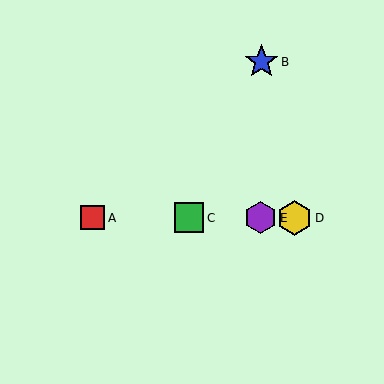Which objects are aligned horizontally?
Objects A, C, D, E are aligned horizontally.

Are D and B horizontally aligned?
No, D is at y≈218 and B is at y≈62.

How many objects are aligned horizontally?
4 objects (A, C, D, E) are aligned horizontally.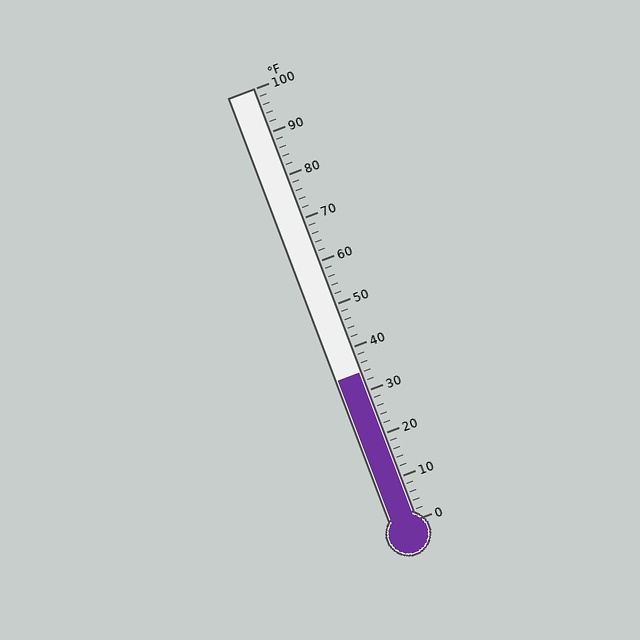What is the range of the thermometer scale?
The thermometer scale ranges from 0°F to 100°F.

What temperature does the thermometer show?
The thermometer shows approximately 34°F.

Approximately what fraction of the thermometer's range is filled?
The thermometer is filled to approximately 35% of its range.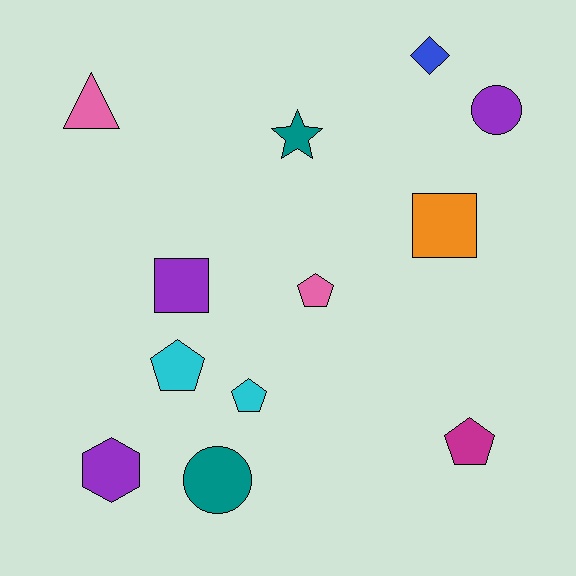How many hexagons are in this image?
There is 1 hexagon.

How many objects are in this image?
There are 12 objects.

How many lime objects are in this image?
There are no lime objects.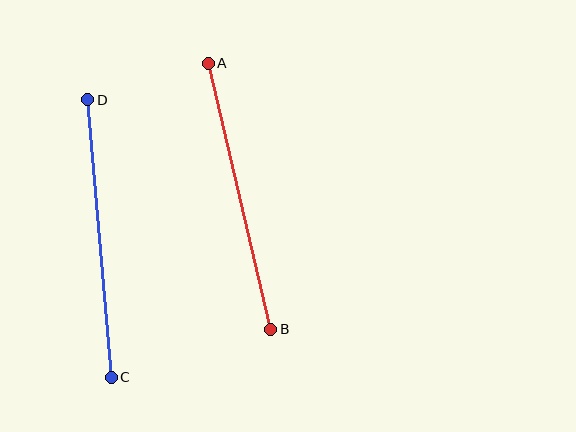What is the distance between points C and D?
The distance is approximately 278 pixels.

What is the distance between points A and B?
The distance is approximately 273 pixels.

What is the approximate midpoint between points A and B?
The midpoint is at approximately (239, 196) pixels.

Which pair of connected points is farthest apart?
Points C and D are farthest apart.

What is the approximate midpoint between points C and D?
The midpoint is at approximately (100, 239) pixels.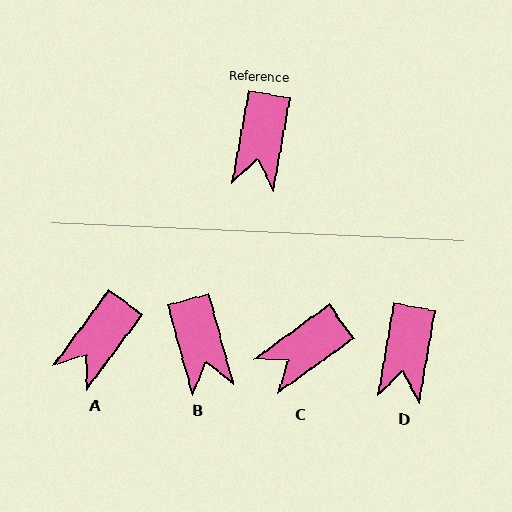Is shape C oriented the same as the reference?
No, it is off by about 44 degrees.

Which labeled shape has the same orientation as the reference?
D.